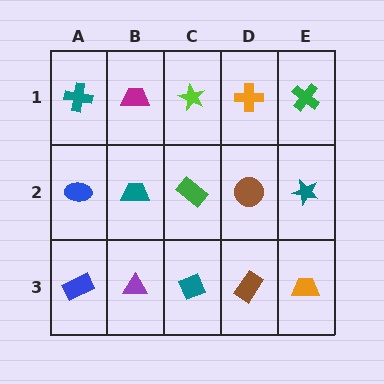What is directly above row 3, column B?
A teal trapezoid.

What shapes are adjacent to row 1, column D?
A brown circle (row 2, column D), a lime star (row 1, column C), a green cross (row 1, column E).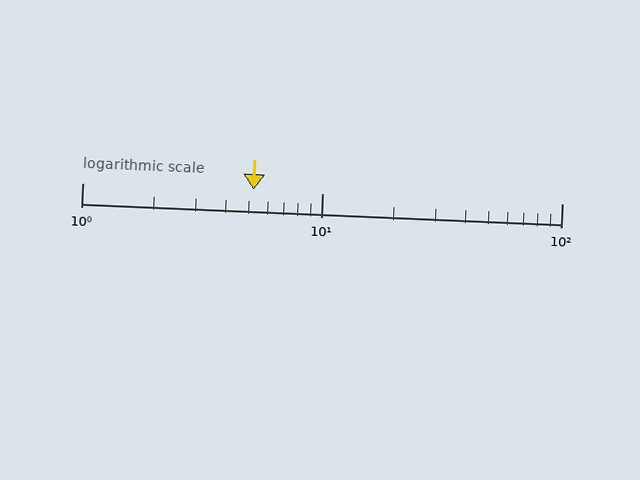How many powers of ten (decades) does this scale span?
The scale spans 2 decades, from 1 to 100.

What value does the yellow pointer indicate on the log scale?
The pointer indicates approximately 5.2.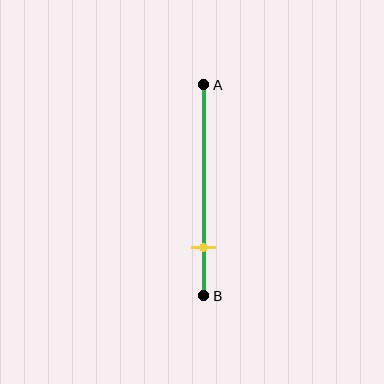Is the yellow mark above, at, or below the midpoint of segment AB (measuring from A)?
The yellow mark is below the midpoint of segment AB.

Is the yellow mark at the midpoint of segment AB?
No, the mark is at about 75% from A, not at the 50% midpoint.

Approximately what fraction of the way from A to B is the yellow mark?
The yellow mark is approximately 75% of the way from A to B.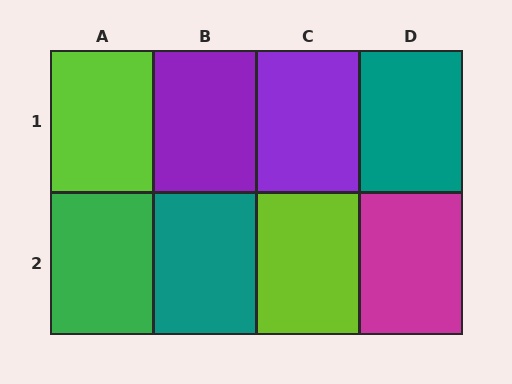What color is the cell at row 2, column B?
Teal.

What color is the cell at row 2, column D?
Magenta.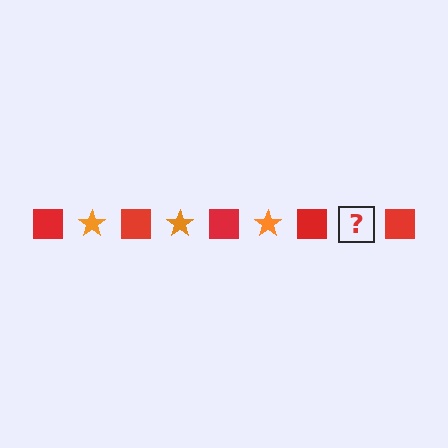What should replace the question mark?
The question mark should be replaced with an orange star.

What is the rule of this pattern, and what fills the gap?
The rule is that the pattern alternates between red square and orange star. The gap should be filled with an orange star.